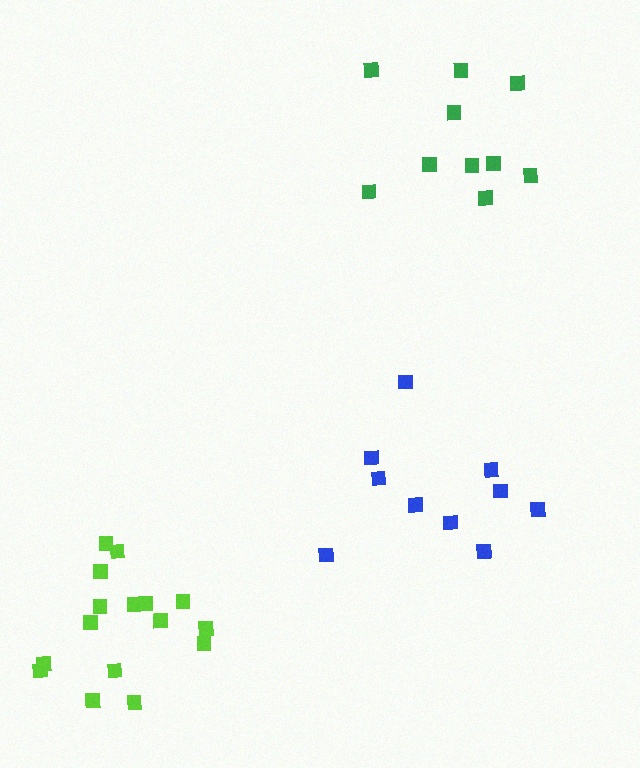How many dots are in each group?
Group 1: 10 dots, Group 2: 16 dots, Group 3: 10 dots (36 total).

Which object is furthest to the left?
The lime cluster is leftmost.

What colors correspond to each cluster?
The clusters are colored: green, lime, blue.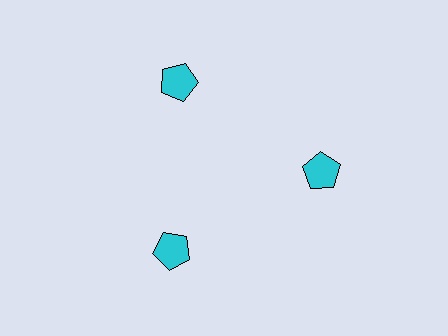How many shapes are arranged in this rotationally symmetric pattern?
There are 3 shapes, arranged in 3 groups of 1.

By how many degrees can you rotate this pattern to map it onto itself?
The pattern maps onto itself every 120 degrees of rotation.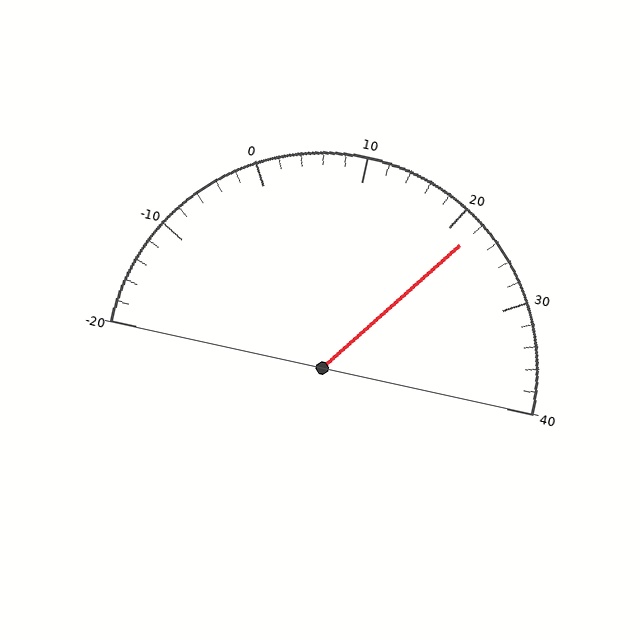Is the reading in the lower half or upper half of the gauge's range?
The reading is in the upper half of the range (-20 to 40).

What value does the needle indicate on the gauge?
The needle indicates approximately 22.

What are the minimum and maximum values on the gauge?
The gauge ranges from -20 to 40.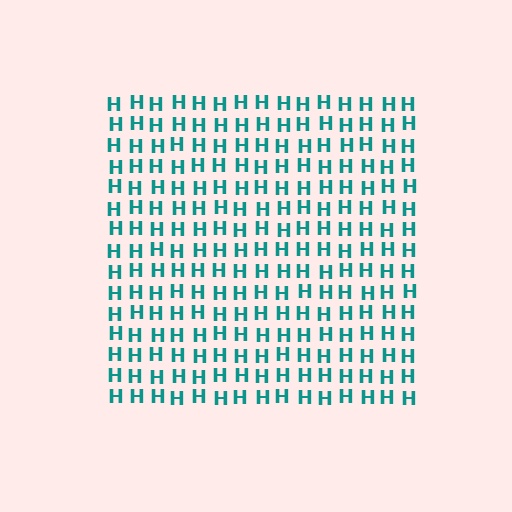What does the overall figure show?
The overall figure shows a square.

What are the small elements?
The small elements are letter H's.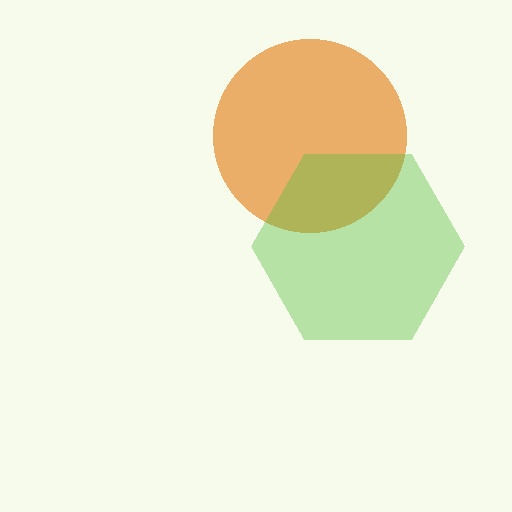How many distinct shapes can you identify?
There are 2 distinct shapes: an orange circle, a lime hexagon.